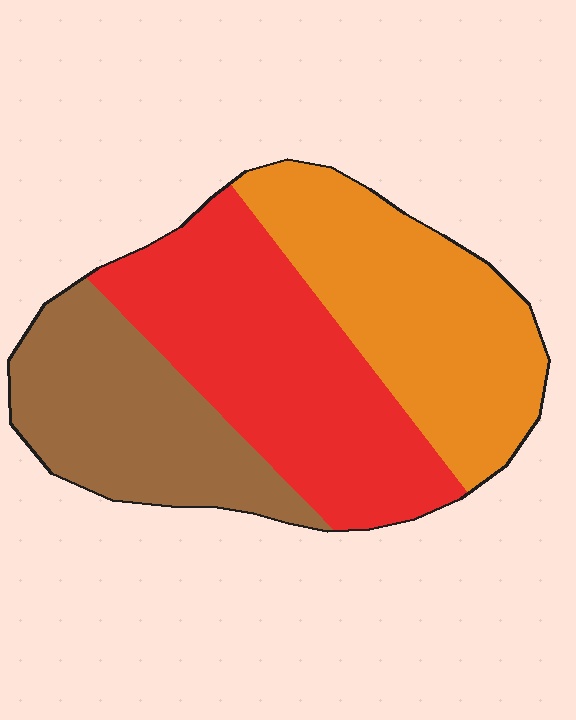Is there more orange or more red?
Red.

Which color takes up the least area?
Brown, at roughly 25%.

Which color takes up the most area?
Red, at roughly 40%.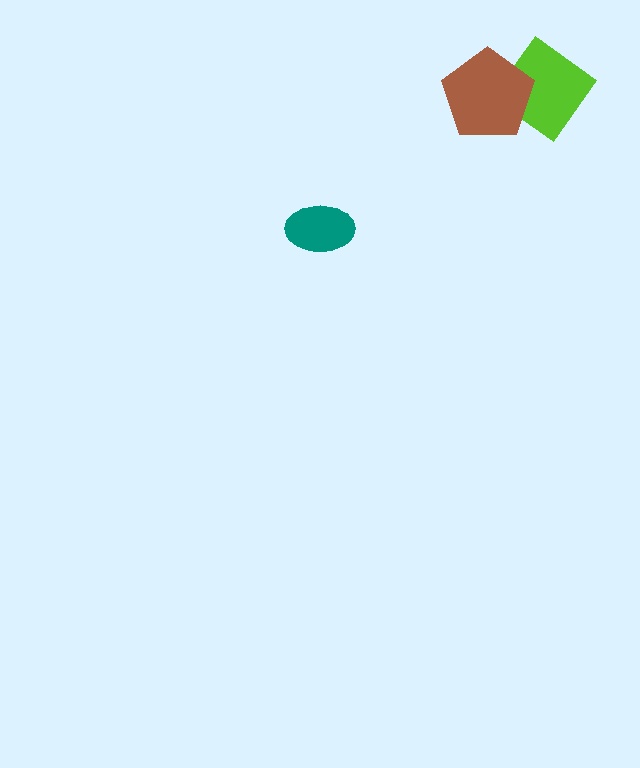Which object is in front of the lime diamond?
The brown pentagon is in front of the lime diamond.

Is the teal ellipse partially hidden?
No, no other shape covers it.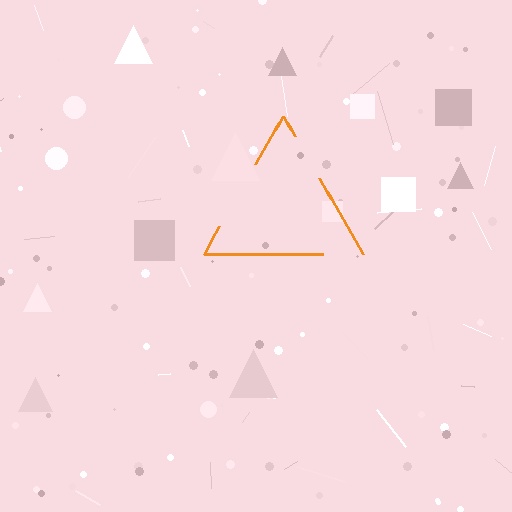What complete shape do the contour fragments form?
The contour fragments form a triangle.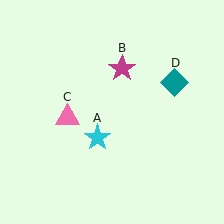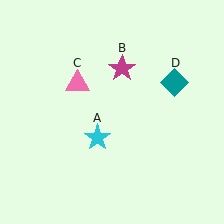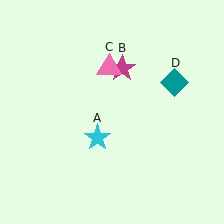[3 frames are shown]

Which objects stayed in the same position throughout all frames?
Cyan star (object A) and magenta star (object B) and teal diamond (object D) remained stationary.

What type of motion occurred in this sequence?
The pink triangle (object C) rotated clockwise around the center of the scene.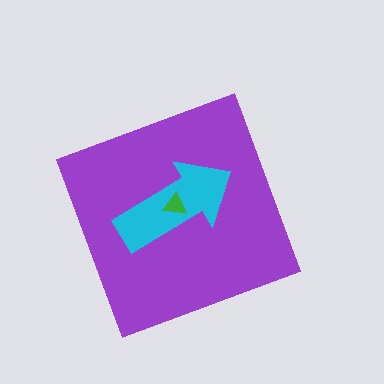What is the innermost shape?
The green triangle.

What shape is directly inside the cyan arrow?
The green triangle.